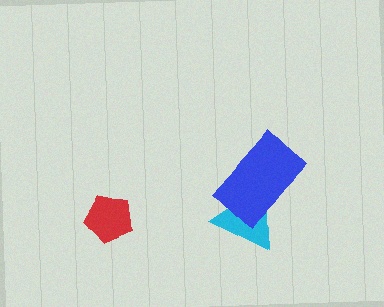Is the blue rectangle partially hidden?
No, no other shape covers it.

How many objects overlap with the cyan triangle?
1 object overlaps with the cyan triangle.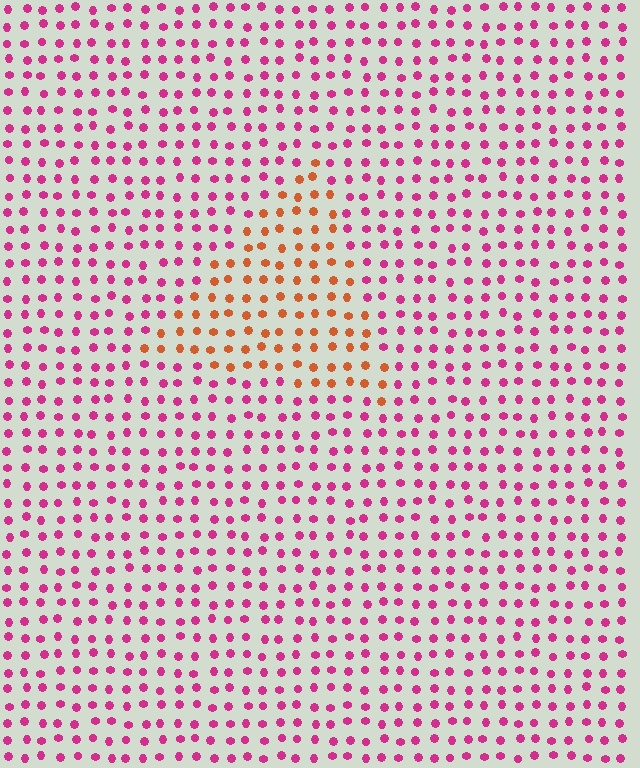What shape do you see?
I see a triangle.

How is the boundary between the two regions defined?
The boundary is defined purely by a slight shift in hue (about 52 degrees). Spacing, size, and orientation are identical on both sides.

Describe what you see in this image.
The image is filled with small magenta elements in a uniform arrangement. A triangle-shaped region is visible where the elements are tinted to a slightly different hue, forming a subtle color boundary.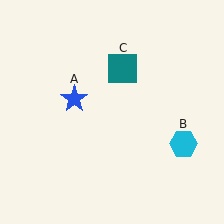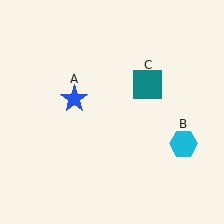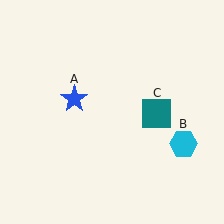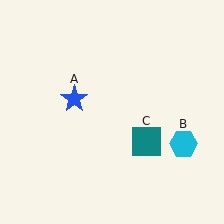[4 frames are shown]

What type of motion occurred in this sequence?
The teal square (object C) rotated clockwise around the center of the scene.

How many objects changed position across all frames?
1 object changed position: teal square (object C).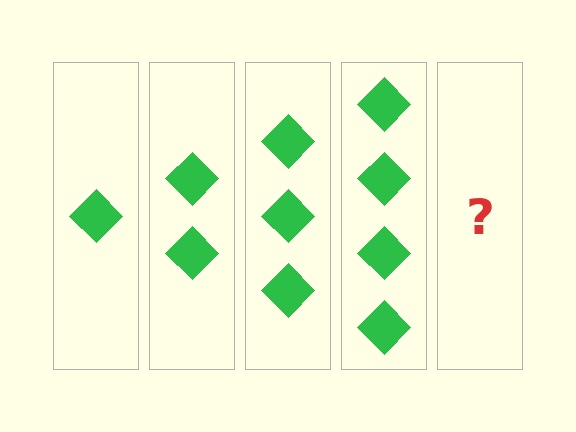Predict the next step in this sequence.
The next step is 5 diamonds.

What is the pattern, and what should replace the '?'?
The pattern is that each step adds one more diamond. The '?' should be 5 diamonds.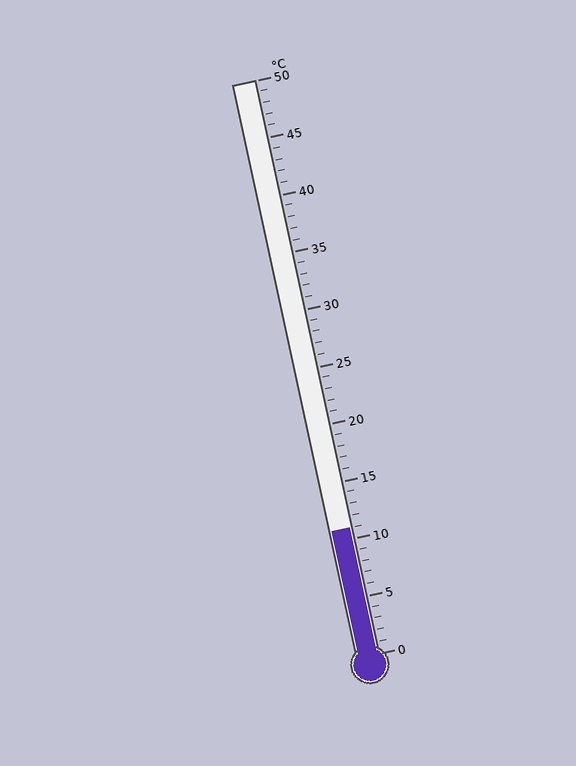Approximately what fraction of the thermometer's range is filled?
The thermometer is filled to approximately 20% of its range.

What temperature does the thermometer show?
The thermometer shows approximately 11°C.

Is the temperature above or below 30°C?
The temperature is below 30°C.